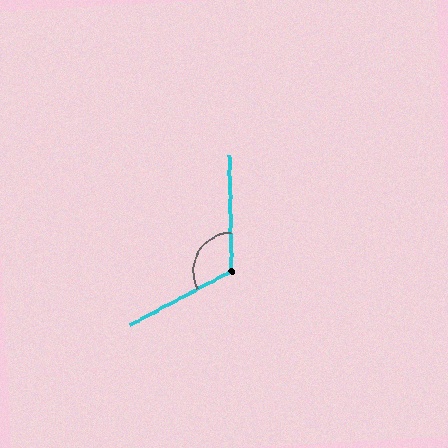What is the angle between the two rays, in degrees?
Approximately 117 degrees.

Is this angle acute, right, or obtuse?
It is obtuse.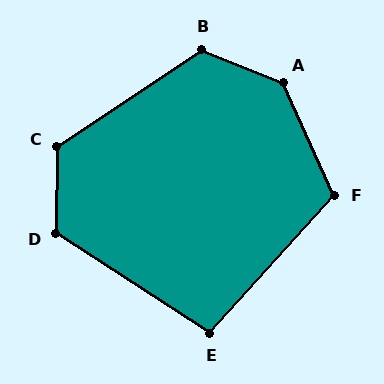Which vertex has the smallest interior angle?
E, at approximately 99 degrees.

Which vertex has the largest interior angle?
A, at approximately 136 degrees.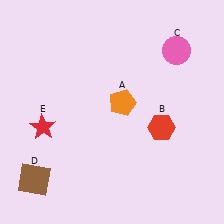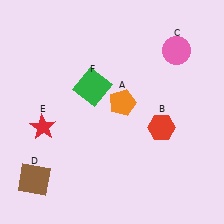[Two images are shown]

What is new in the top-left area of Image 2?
A green square (F) was added in the top-left area of Image 2.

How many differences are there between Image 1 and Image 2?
There is 1 difference between the two images.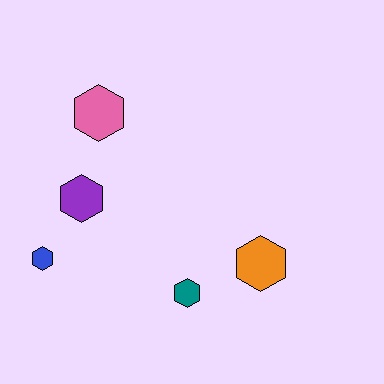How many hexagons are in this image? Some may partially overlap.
There are 5 hexagons.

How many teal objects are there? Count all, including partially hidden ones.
There is 1 teal object.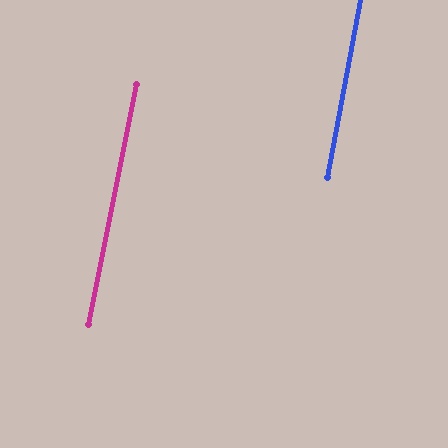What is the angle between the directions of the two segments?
Approximately 1 degree.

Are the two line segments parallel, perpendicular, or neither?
Parallel — their directions differ by only 0.6°.